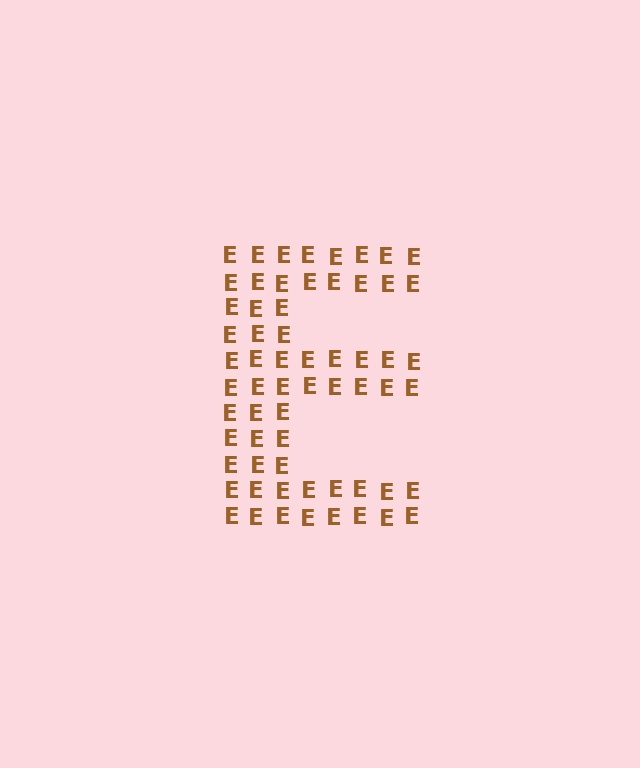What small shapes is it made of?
It is made of small letter E's.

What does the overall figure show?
The overall figure shows the letter E.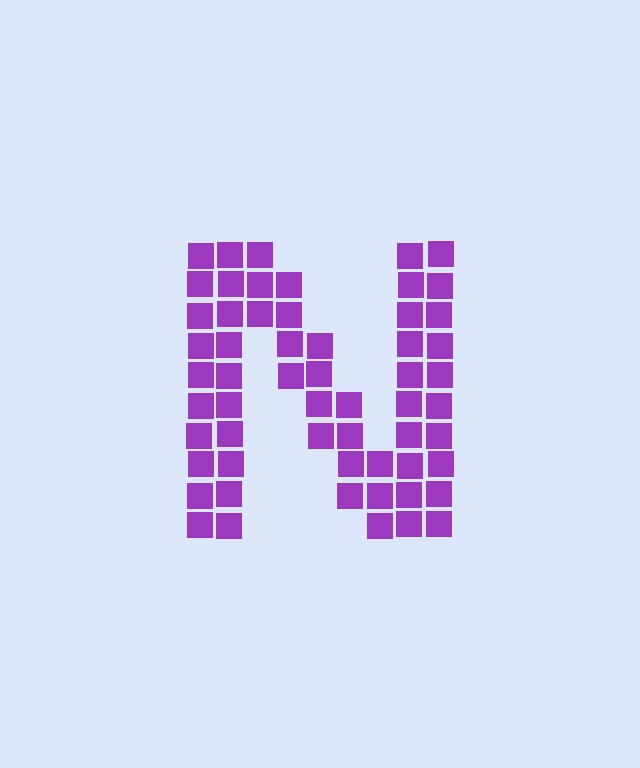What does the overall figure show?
The overall figure shows the letter N.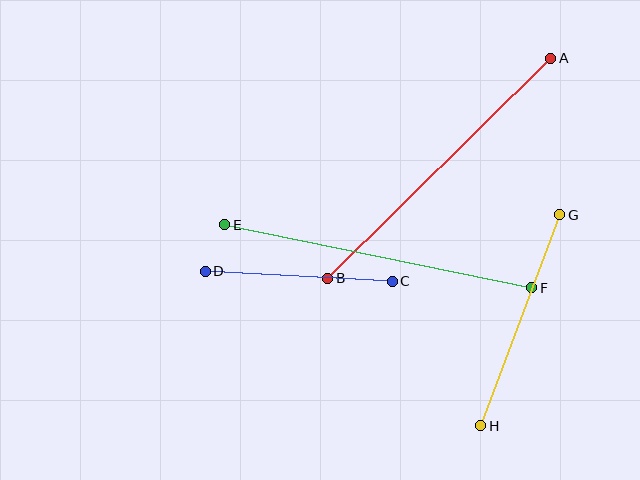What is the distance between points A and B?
The distance is approximately 313 pixels.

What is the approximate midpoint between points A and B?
The midpoint is at approximately (439, 168) pixels.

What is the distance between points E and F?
The distance is approximately 314 pixels.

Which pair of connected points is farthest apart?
Points E and F are farthest apart.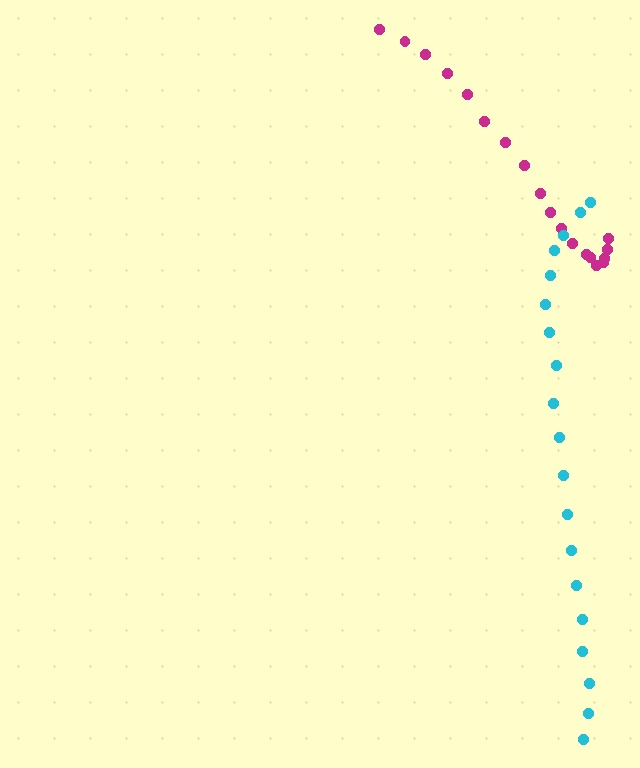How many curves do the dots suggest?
There are 2 distinct paths.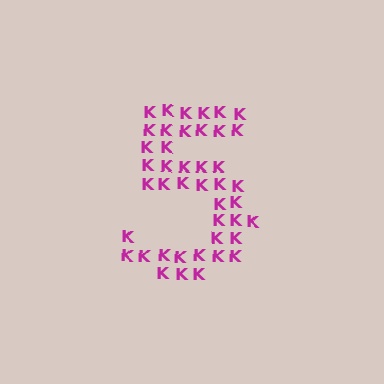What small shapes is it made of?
It is made of small letter K's.